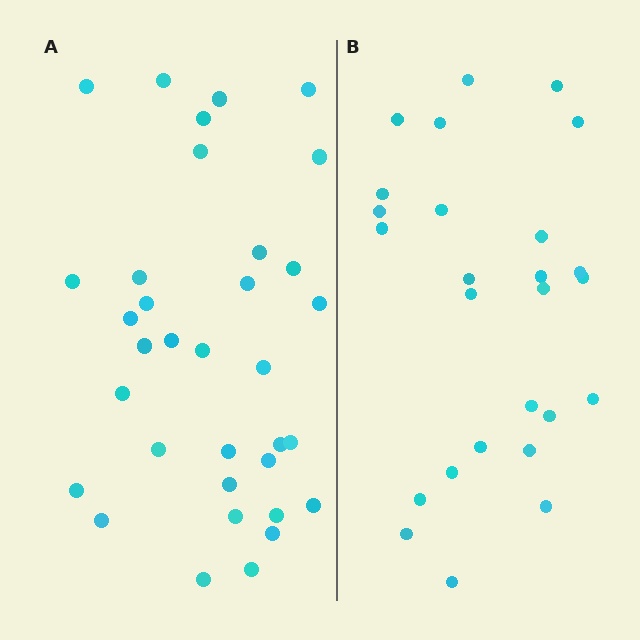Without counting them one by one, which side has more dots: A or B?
Region A (the left region) has more dots.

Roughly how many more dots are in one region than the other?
Region A has roughly 8 or so more dots than region B.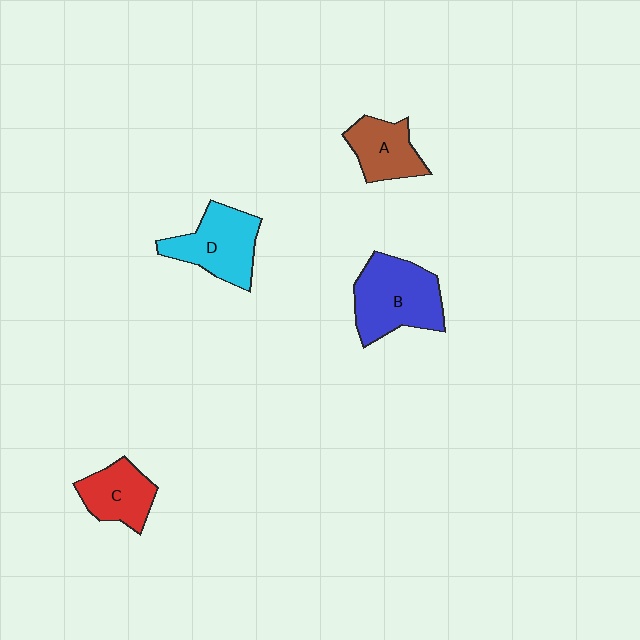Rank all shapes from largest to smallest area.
From largest to smallest: B (blue), D (cyan), C (red), A (brown).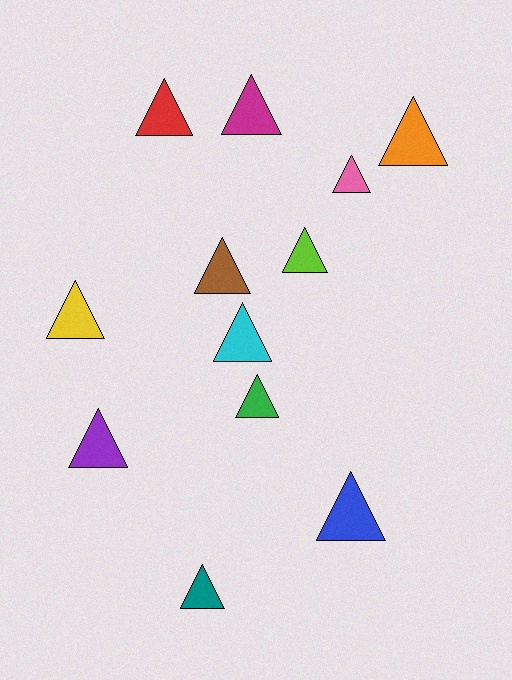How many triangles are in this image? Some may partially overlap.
There are 12 triangles.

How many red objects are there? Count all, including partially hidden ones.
There is 1 red object.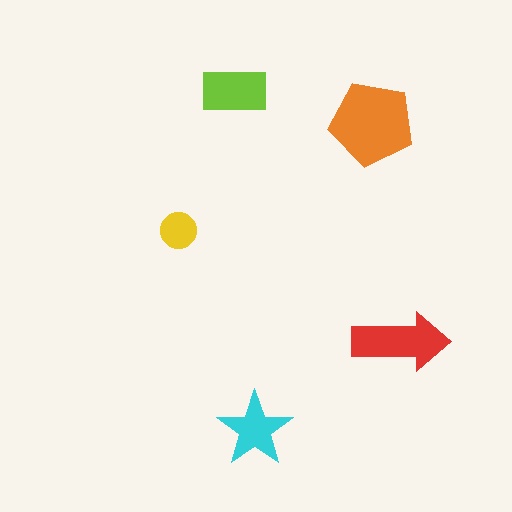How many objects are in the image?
There are 5 objects in the image.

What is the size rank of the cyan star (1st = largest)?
4th.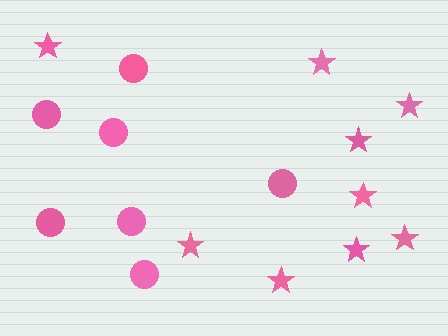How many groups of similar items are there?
There are 2 groups: one group of circles (7) and one group of stars (9).